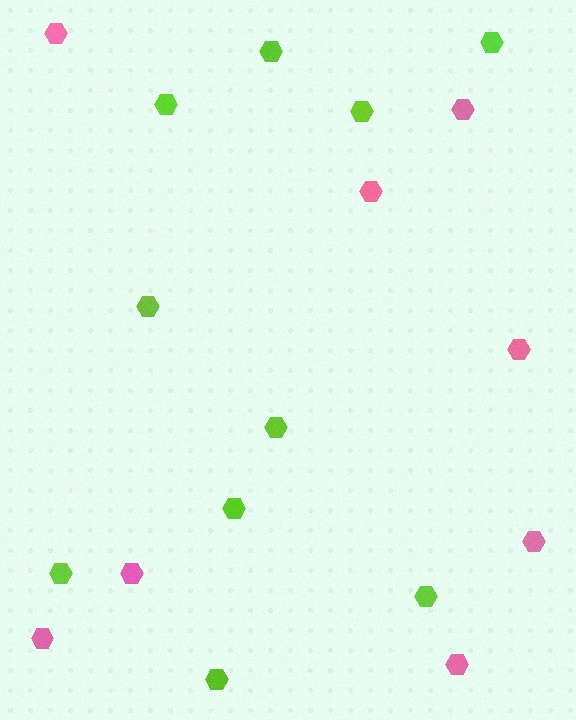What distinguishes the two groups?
There are 2 groups: one group of pink hexagons (8) and one group of lime hexagons (10).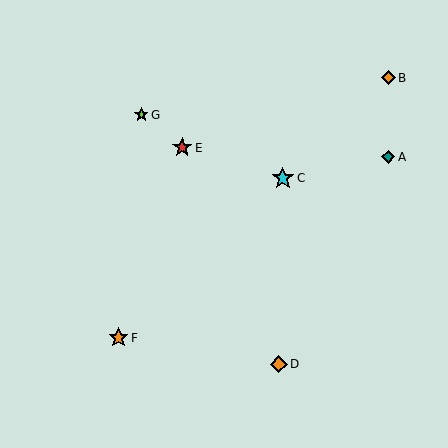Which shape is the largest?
The cyan star (labeled C) is the largest.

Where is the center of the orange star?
The center of the orange star is at (119, 338).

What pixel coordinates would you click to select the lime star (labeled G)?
Click at (141, 115) to select the lime star G.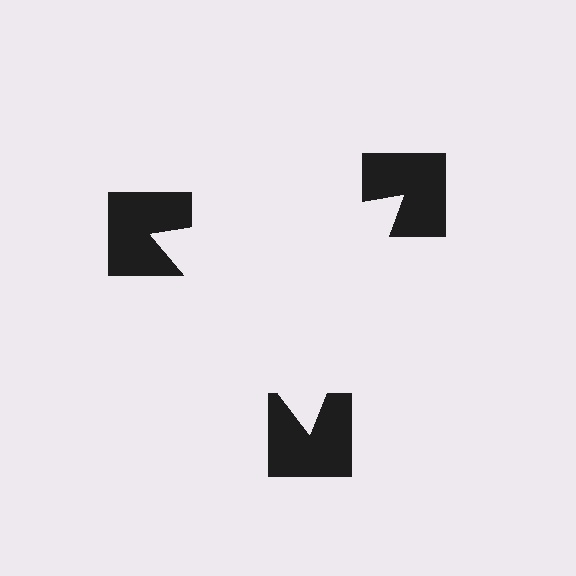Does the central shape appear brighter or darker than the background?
It typically appears slightly brighter than the background, even though no actual brightness change is drawn.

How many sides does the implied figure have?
3 sides.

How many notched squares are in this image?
There are 3 — one at each vertex of the illusory triangle.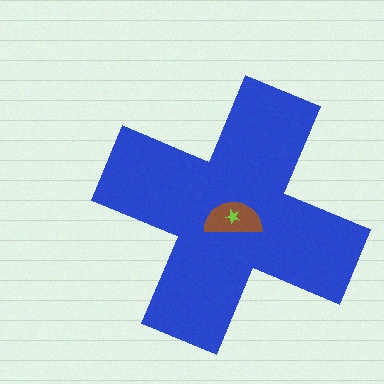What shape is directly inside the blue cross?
The brown semicircle.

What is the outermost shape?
The blue cross.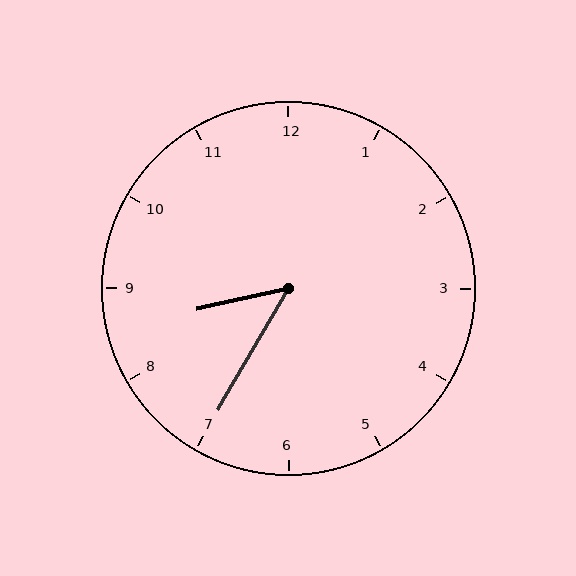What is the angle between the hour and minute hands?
Approximately 48 degrees.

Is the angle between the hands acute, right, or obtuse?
It is acute.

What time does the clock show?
8:35.